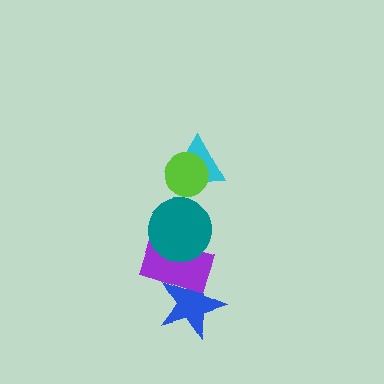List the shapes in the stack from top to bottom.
From top to bottom: the lime circle, the cyan triangle, the teal circle, the purple rectangle, the blue star.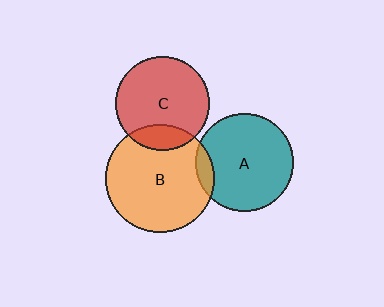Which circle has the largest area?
Circle B (orange).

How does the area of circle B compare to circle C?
Approximately 1.3 times.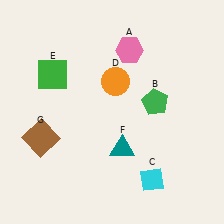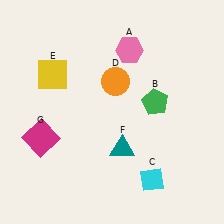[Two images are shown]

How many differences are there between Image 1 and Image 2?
There are 2 differences between the two images.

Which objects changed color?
E changed from green to yellow. G changed from brown to magenta.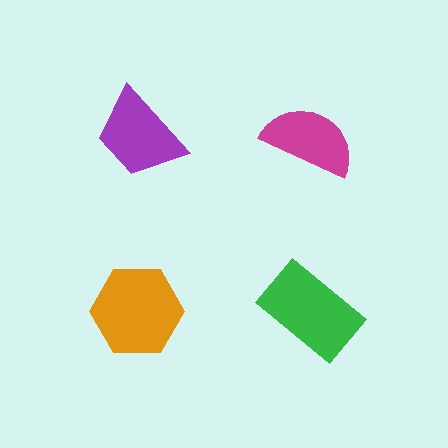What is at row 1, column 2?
A magenta semicircle.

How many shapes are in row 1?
2 shapes.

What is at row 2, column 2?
A green rectangle.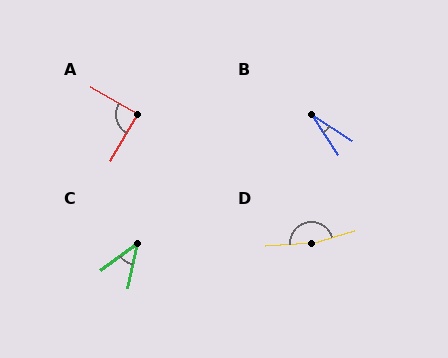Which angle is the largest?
D, at approximately 168 degrees.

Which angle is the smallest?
B, at approximately 24 degrees.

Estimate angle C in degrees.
Approximately 42 degrees.